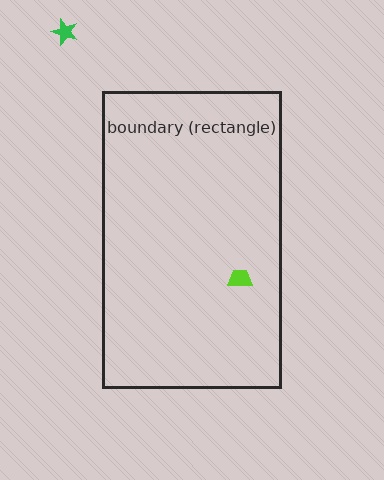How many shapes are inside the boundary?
1 inside, 1 outside.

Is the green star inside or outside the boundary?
Outside.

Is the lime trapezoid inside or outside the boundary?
Inside.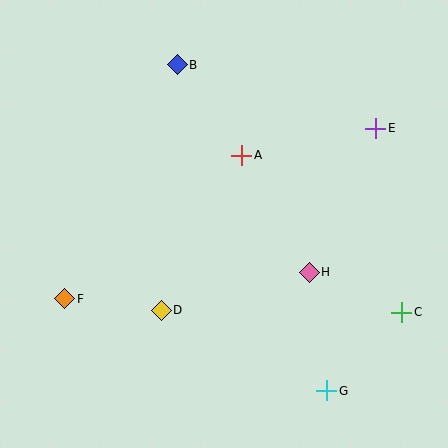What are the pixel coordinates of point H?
Point H is at (309, 273).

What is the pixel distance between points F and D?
The distance between F and D is 97 pixels.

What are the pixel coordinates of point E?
Point E is at (376, 128).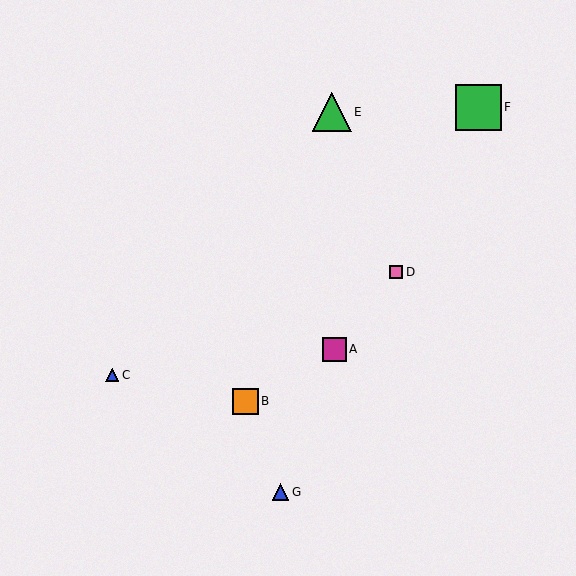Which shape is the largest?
The green square (labeled F) is the largest.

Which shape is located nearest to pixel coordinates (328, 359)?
The magenta square (labeled A) at (334, 349) is nearest to that location.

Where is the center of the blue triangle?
The center of the blue triangle is at (112, 375).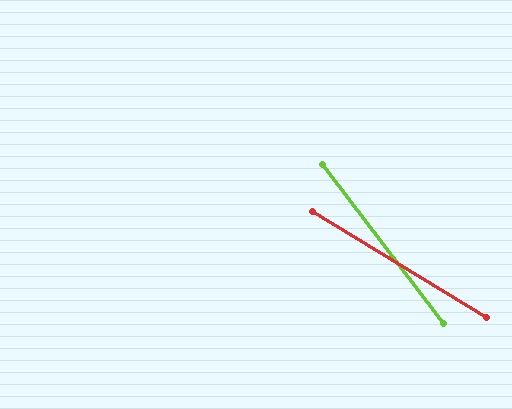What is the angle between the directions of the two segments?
Approximately 21 degrees.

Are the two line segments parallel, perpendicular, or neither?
Neither parallel nor perpendicular — they differ by about 21°.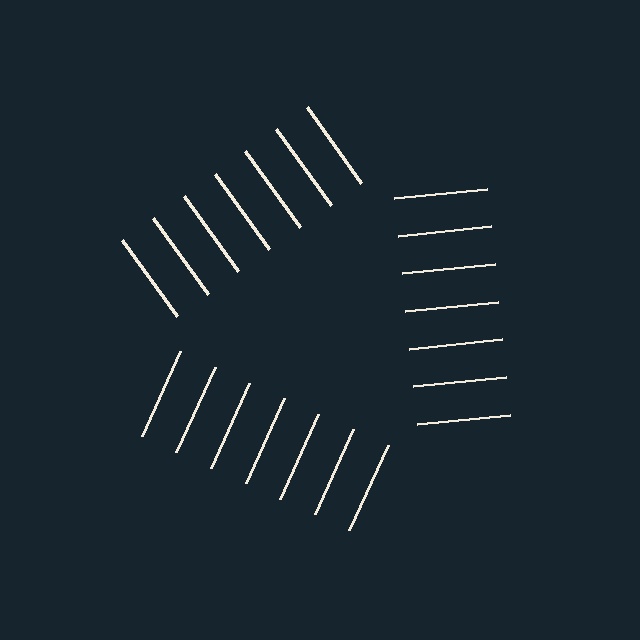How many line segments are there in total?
21 — 7 along each of the 3 edges.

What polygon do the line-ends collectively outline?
An illusory triangle — the line segments terminate on its edges but no continuous stroke is drawn.